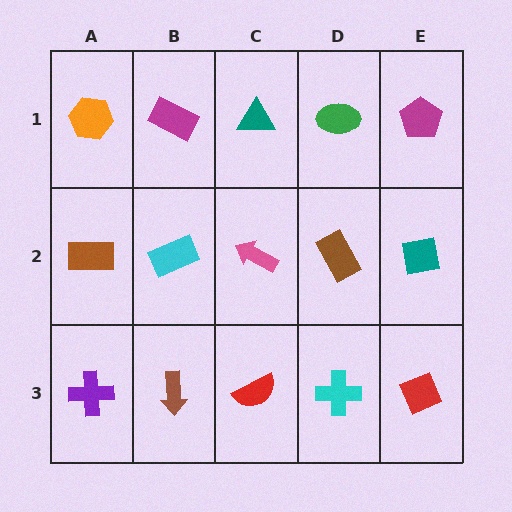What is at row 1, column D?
A green ellipse.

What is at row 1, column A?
An orange hexagon.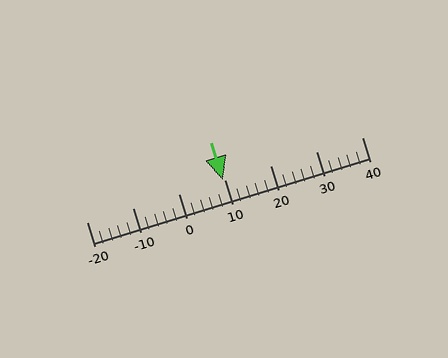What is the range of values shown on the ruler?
The ruler shows values from -20 to 40.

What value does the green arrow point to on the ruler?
The green arrow points to approximately 10.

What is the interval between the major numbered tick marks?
The major tick marks are spaced 10 units apart.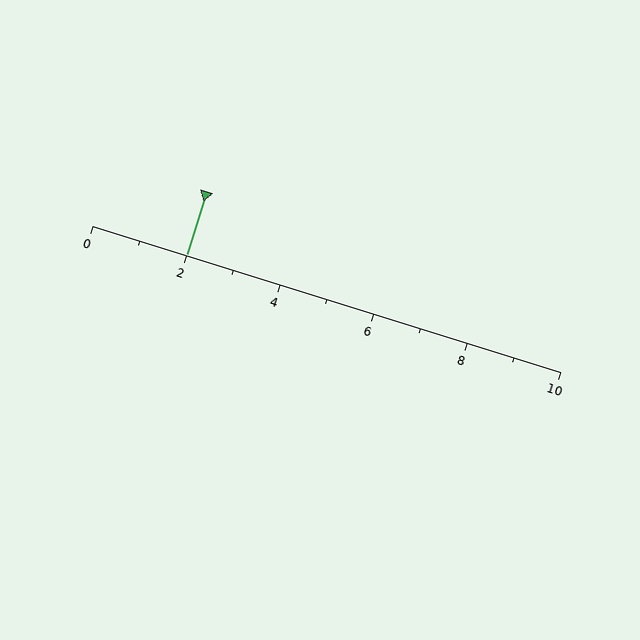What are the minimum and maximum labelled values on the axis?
The axis runs from 0 to 10.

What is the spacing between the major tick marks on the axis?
The major ticks are spaced 2 apart.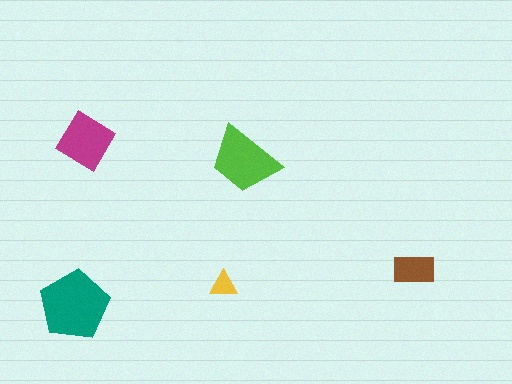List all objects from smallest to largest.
The yellow triangle, the brown rectangle, the magenta diamond, the lime trapezoid, the teal pentagon.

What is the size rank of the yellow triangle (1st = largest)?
5th.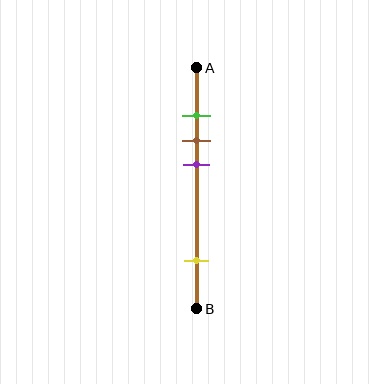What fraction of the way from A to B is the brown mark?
The brown mark is approximately 30% (0.3) of the way from A to B.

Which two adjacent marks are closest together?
The green and brown marks are the closest adjacent pair.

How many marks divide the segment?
There are 4 marks dividing the segment.